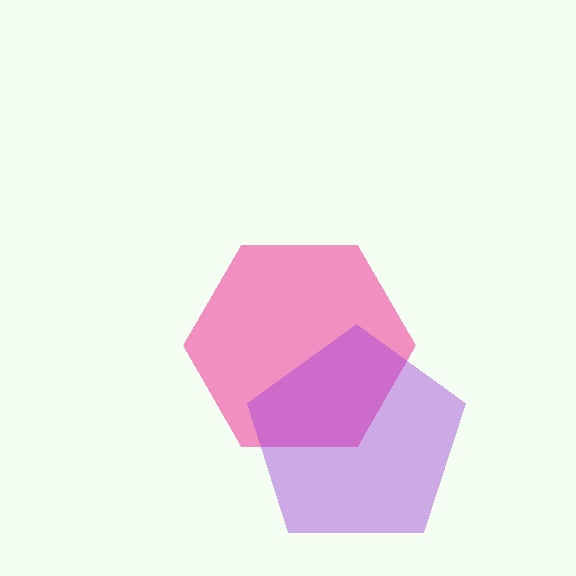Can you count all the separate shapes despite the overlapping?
Yes, there are 2 separate shapes.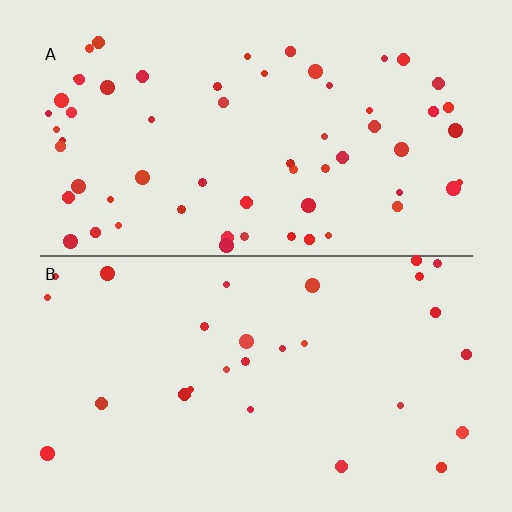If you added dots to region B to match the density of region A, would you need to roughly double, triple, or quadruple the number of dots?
Approximately double.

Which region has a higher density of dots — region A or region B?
A (the top).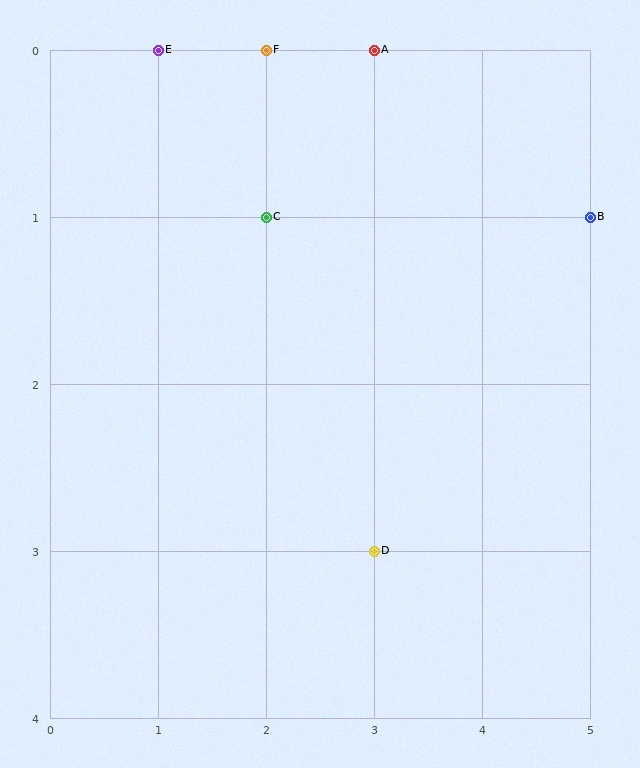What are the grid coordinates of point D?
Point D is at grid coordinates (3, 3).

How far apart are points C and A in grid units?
Points C and A are 1 column and 1 row apart (about 1.4 grid units diagonally).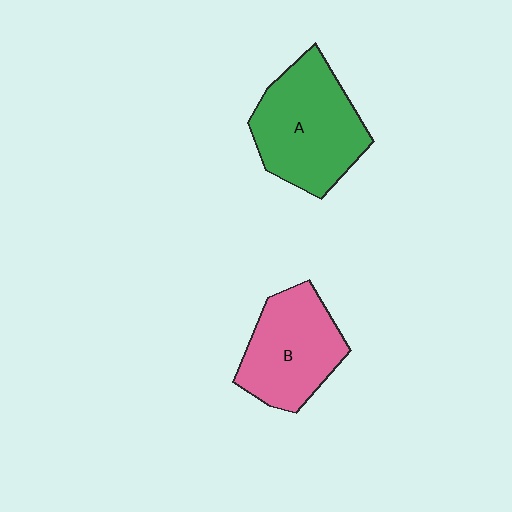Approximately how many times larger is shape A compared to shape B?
Approximately 1.2 times.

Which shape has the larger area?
Shape A (green).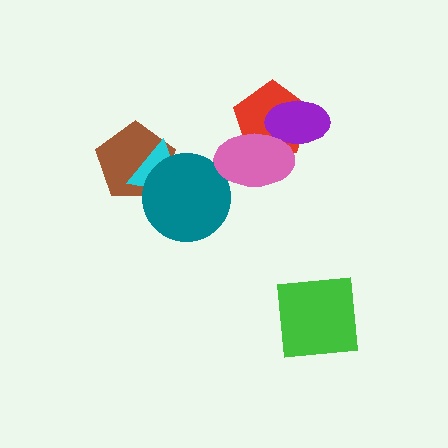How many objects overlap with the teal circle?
2 objects overlap with the teal circle.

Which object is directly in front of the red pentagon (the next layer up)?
The purple ellipse is directly in front of the red pentagon.